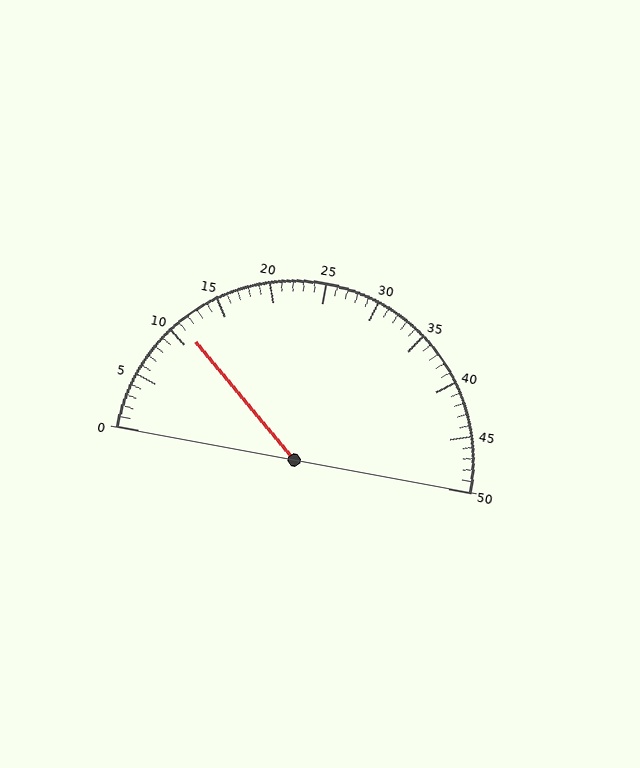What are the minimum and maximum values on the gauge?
The gauge ranges from 0 to 50.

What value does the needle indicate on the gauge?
The needle indicates approximately 11.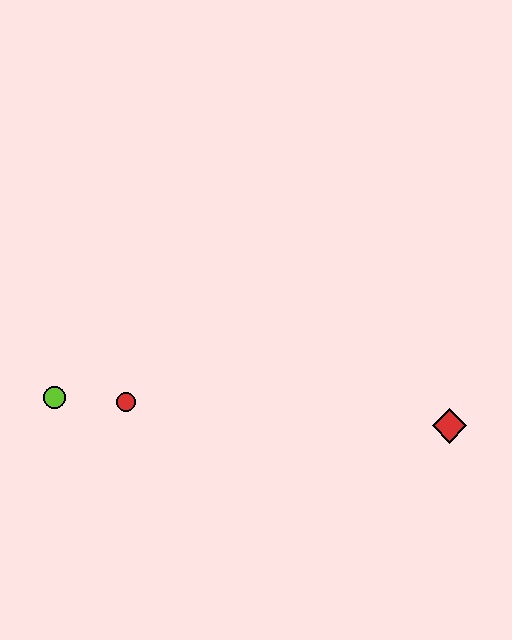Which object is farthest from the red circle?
The red diamond is farthest from the red circle.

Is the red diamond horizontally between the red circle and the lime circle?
No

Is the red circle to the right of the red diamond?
No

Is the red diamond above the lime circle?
No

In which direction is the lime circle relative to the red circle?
The lime circle is to the left of the red circle.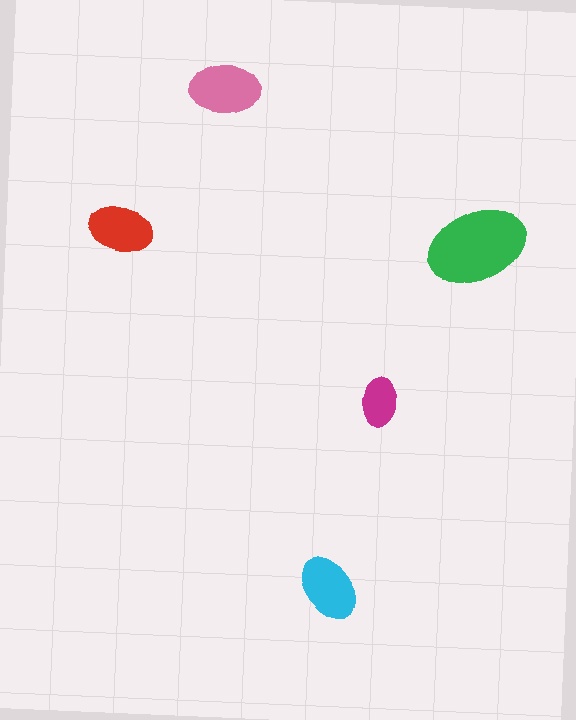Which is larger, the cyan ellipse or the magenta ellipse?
The cyan one.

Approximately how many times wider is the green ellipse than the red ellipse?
About 1.5 times wider.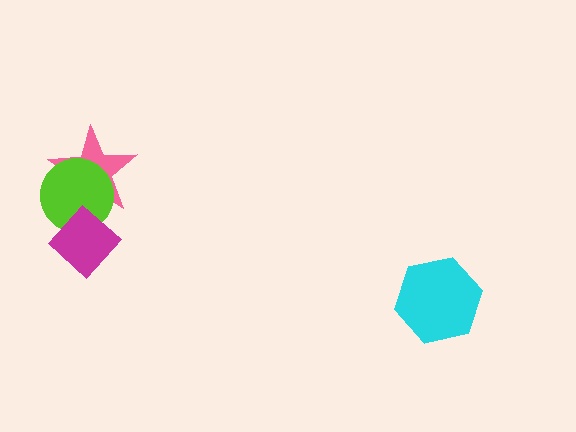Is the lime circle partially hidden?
Yes, it is partially covered by another shape.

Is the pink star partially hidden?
Yes, it is partially covered by another shape.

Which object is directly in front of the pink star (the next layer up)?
The lime circle is directly in front of the pink star.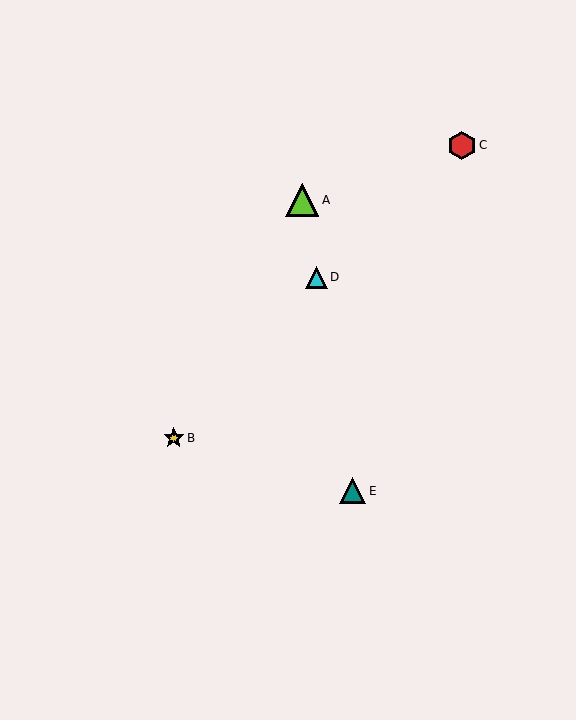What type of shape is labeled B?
Shape B is a yellow star.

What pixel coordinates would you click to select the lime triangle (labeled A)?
Click at (302, 200) to select the lime triangle A.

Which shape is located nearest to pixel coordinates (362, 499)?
The teal triangle (labeled E) at (353, 491) is nearest to that location.